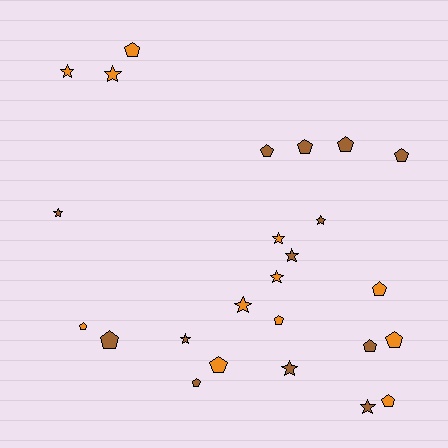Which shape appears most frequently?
Pentagon, with 14 objects.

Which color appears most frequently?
Brown, with 13 objects.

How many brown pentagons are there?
There are 7 brown pentagons.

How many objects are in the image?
There are 25 objects.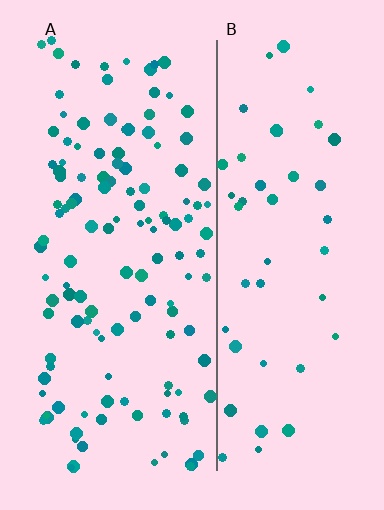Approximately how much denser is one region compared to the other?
Approximately 2.6× — region A over region B.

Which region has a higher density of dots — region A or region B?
A (the left).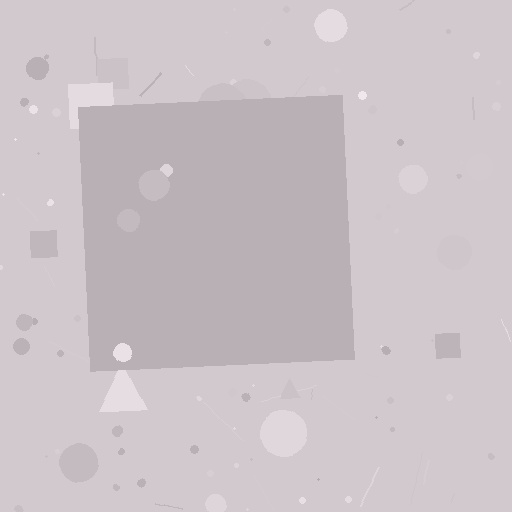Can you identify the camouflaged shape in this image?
The camouflaged shape is a square.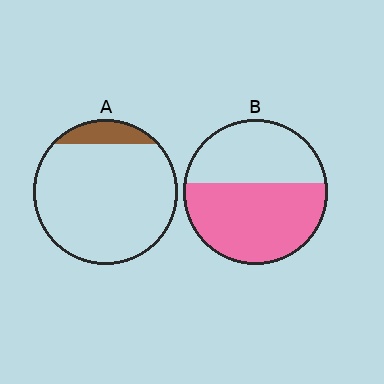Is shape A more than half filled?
No.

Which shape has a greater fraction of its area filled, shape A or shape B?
Shape B.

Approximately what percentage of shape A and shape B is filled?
A is approximately 10% and B is approximately 60%.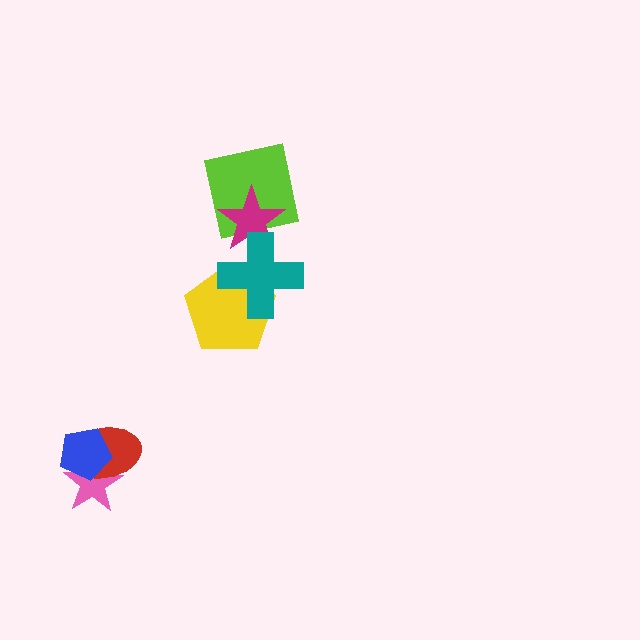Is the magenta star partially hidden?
Yes, it is partially covered by another shape.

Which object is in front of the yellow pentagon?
The teal cross is in front of the yellow pentagon.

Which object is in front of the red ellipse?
The blue pentagon is in front of the red ellipse.